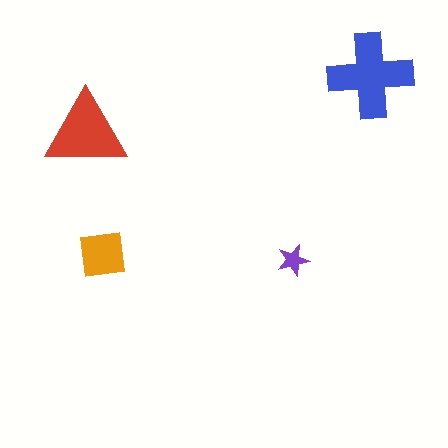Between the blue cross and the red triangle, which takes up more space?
The blue cross.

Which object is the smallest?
The purple star.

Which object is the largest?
The blue cross.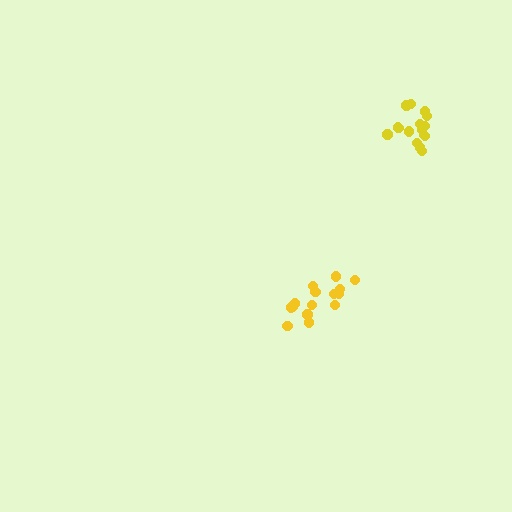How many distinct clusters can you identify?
There are 2 distinct clusters.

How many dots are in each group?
Group 1: 15 dots, Group 2: 16 dots (31 total).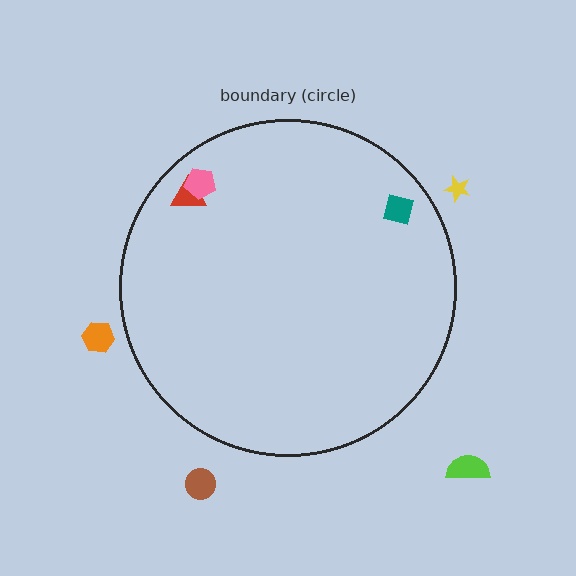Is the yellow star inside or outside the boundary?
Outside.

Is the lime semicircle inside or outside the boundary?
Outside.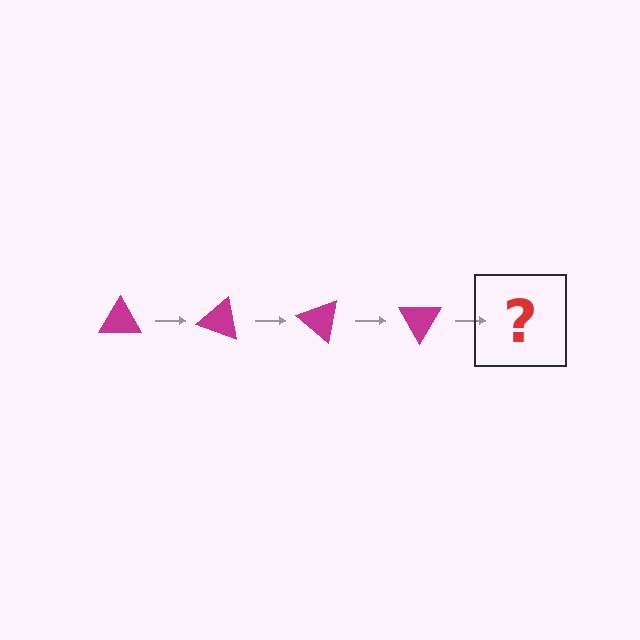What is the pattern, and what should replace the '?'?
The pattern is that the triangle rotates 20 degrees each step. The '?' should be a magenta triangle rotated 80 degrees.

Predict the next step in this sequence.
The next step is a magenta triangle rotated 80 degrees.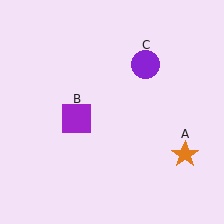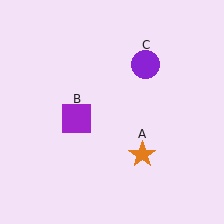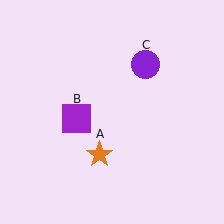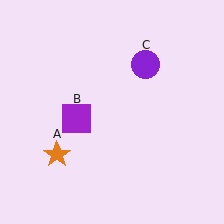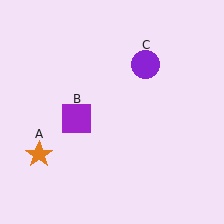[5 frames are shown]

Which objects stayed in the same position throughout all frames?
Purple square (object B) and purple circle (object C) remained stationary.